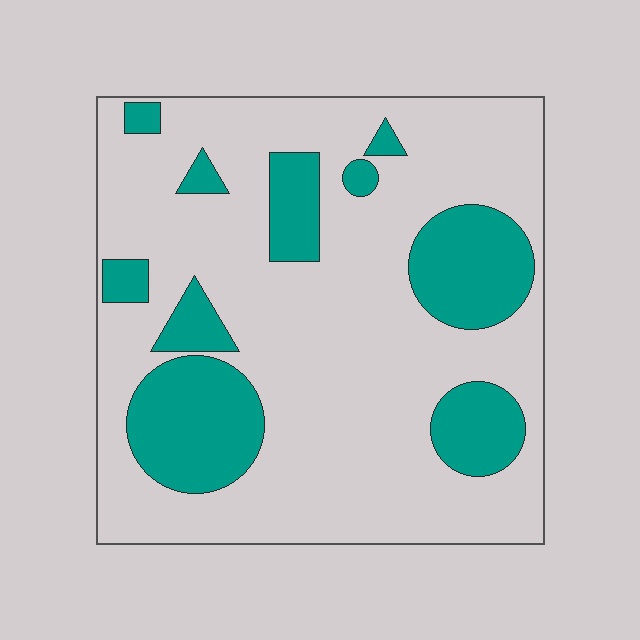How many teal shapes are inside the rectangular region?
10.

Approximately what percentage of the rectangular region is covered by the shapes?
Approximately 25%.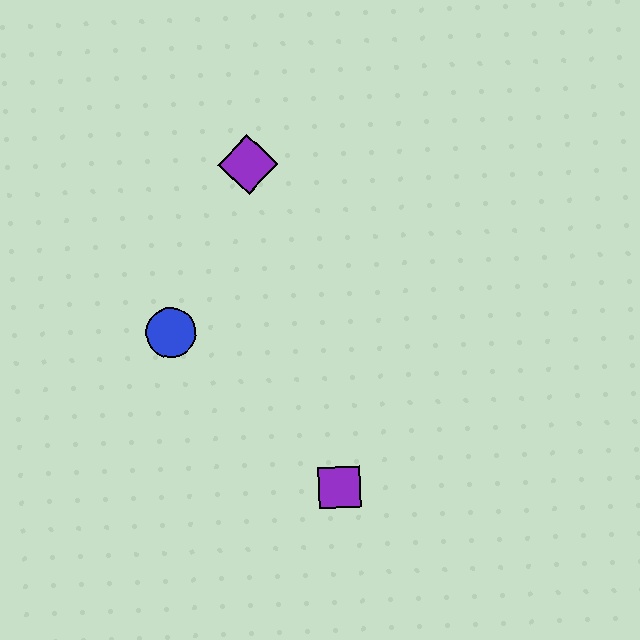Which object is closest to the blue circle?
The purple diamond is closest to the blue circle.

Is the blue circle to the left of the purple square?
Yes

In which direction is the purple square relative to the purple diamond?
The purple square is below the purple diamond.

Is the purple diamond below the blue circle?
No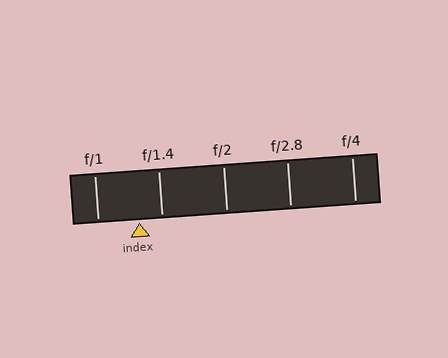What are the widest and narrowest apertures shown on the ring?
The widest aperture shown is f/1 and the narrowest is f/4.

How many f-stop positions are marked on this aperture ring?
There are 5 f-stop positions marked.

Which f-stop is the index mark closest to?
The index mark is closest to f/1.4.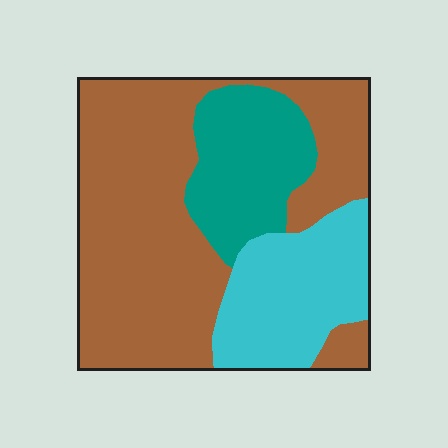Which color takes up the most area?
Brown, at roughly 60%.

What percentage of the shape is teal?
Teal takes up about one fifth (1/5) of the shape.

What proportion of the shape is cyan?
Cyan takes up about one fifth (1/5) of the shape.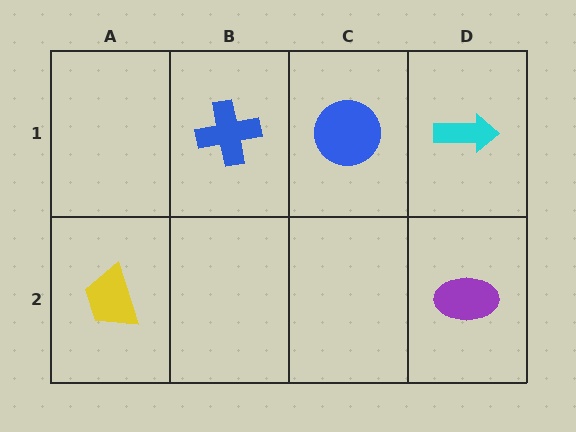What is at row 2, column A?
A yellow trapezoid.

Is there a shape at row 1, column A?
No, that cell is empty.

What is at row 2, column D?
A purple ellipse.